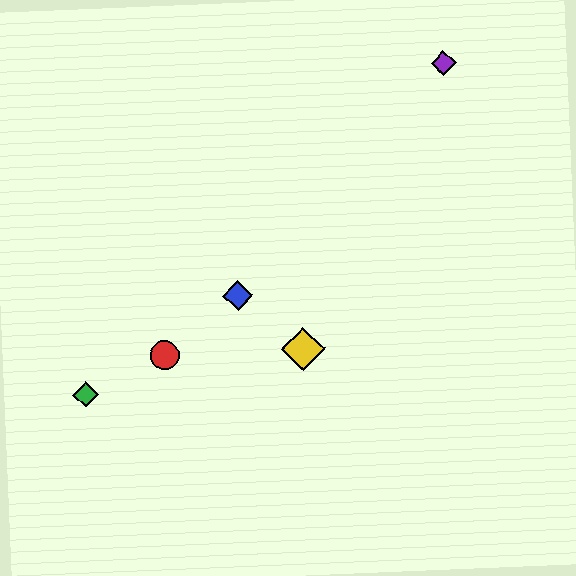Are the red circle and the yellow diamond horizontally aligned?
Yes, both are at y≈355.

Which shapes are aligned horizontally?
The red circle, the yellow diamond are aligned horizontally.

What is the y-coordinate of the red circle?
The red circle is at y≈355.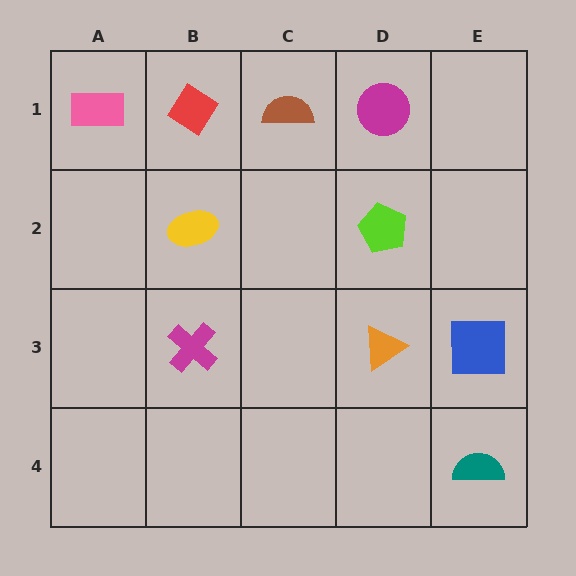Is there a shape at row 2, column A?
No, that cell is empty.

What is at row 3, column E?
A blue square.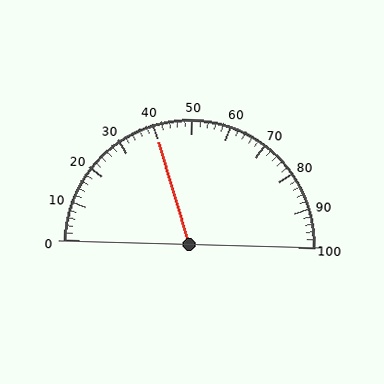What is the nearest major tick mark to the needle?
The nearest major tick mark is 40.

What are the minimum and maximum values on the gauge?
The gauge ranges from 0 to 100.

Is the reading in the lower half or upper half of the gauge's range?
The reading is in the lower half of the range (0 to 100).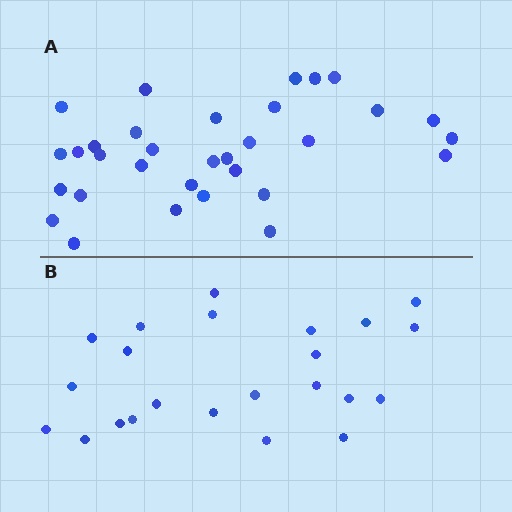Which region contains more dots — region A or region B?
Region A (the top region) has more dots.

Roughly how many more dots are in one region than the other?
Region A has roughly 8 or so more dots than region B.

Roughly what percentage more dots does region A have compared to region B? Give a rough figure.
About 40% more.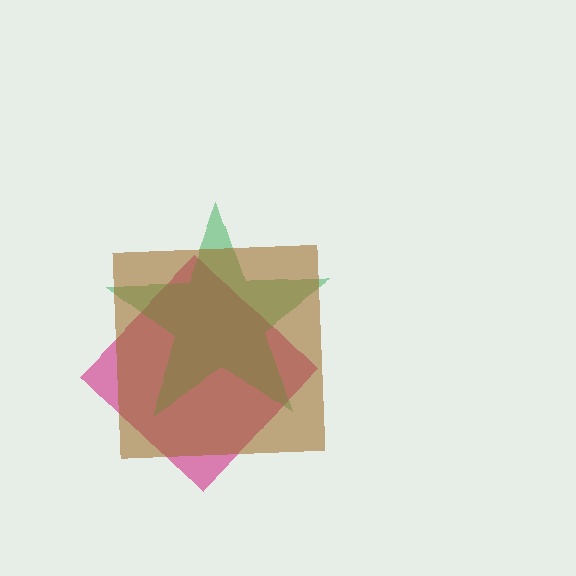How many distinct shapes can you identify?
There are 3 distinct shapes: a magenta diamond, a green star, a brown square.